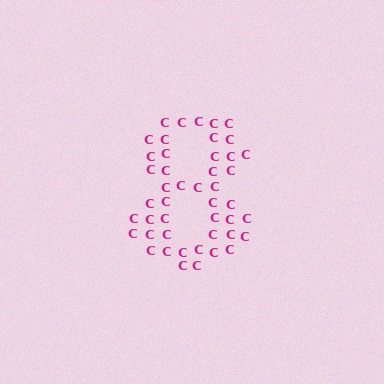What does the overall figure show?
The overall figure shows the digit 8.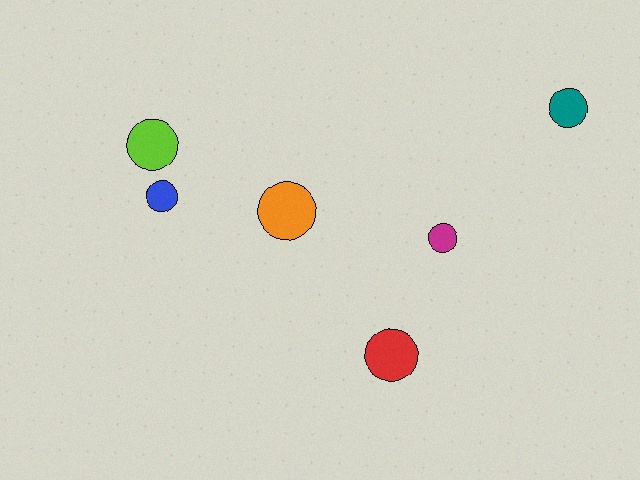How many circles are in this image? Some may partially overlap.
There are 6 circles.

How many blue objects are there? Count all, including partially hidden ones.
There is 1 blue object.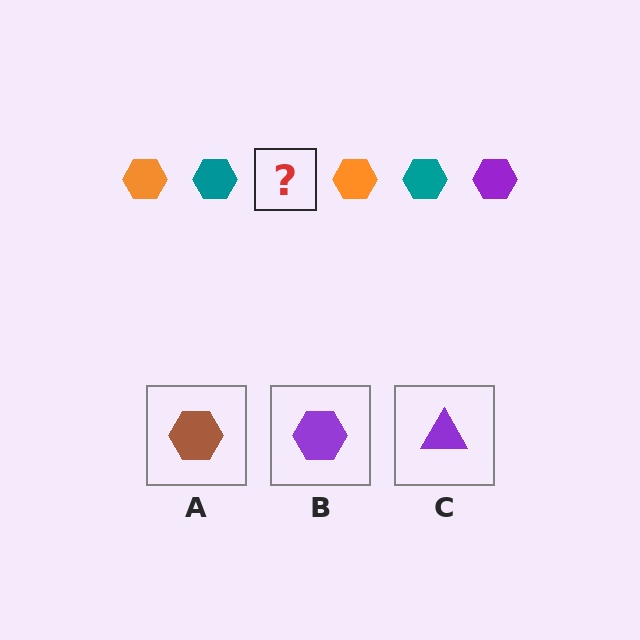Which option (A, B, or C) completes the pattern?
B.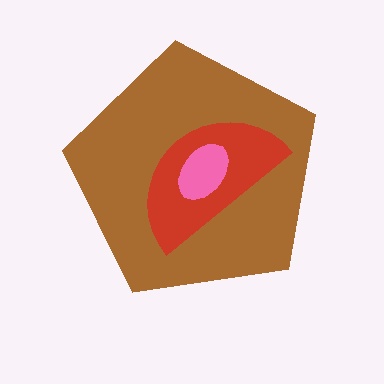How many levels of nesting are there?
3.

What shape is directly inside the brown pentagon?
The red semicircle.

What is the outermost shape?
The brown pentagon.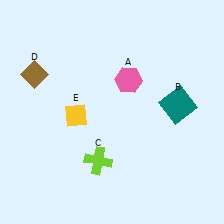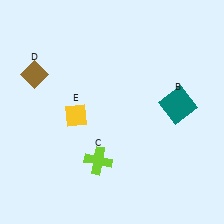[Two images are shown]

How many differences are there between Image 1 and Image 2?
There is 1 difference between the two images.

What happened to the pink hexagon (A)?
The pink hexagon (A) was removed in Image 2. It was in the top-right area of Image 1.